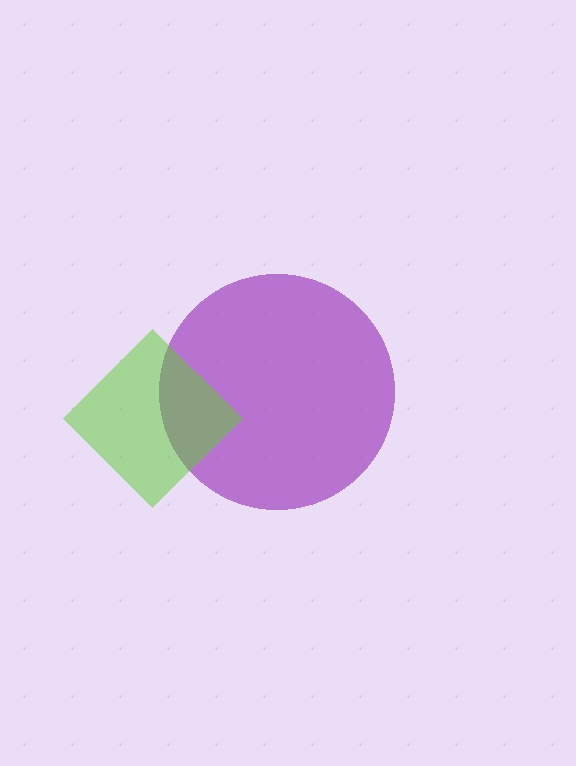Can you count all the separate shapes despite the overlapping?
Yes, there are 2 separate shapes.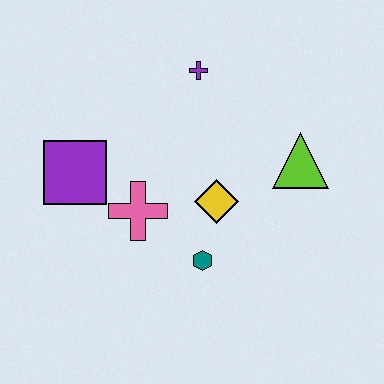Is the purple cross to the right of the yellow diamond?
No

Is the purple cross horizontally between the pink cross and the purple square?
No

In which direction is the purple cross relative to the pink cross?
The purple cross is above the pink cross.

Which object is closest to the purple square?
The pink cross is closest to the purple square.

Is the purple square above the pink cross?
Yes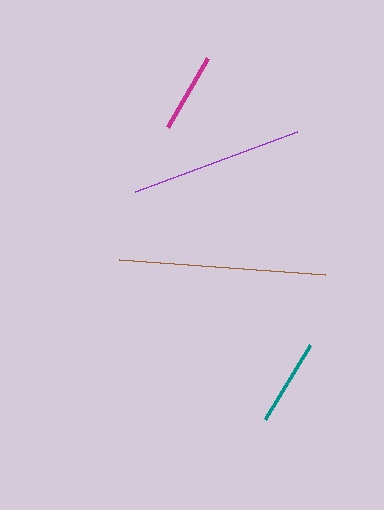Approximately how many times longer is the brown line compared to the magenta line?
The brown line is approximately 2.6 times the length of the magenta line.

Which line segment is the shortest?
The magenta line is the shortest at approximately 80 pixels.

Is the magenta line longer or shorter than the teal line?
The teal line is longer than the magenta line.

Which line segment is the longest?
The brown line is the longest at approximately 207 pixels.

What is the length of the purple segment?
The purple segment is approximately 173 pixels long.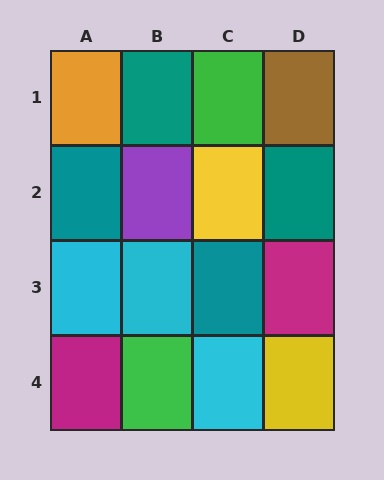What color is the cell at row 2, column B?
Purple.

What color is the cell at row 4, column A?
Magenta.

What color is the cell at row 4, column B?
Green.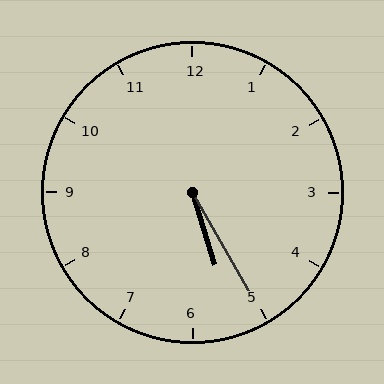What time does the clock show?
5:25.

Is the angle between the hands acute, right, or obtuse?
It is acute.